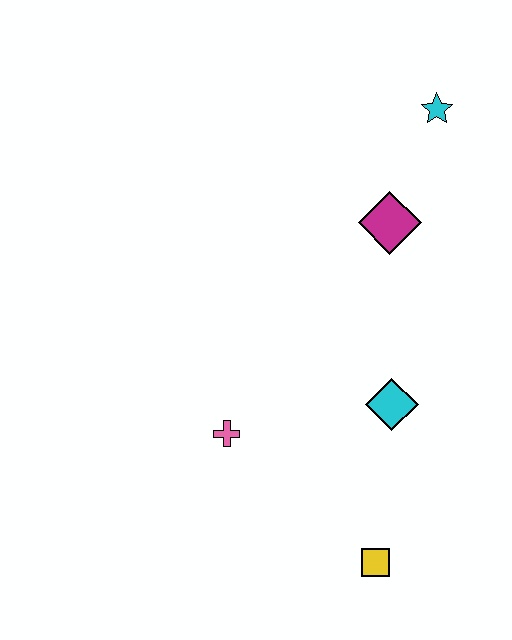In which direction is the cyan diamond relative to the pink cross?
The cyan diamond is to the right of the pink cross.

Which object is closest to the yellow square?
The cyan diamond is closest to the yellow square.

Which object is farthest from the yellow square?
The cyan star is farthest from the yellow square.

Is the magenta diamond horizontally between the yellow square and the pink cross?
No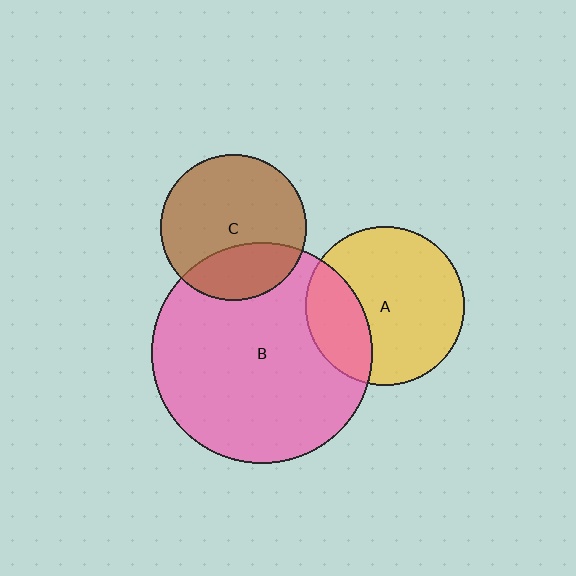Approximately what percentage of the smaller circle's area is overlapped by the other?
Approximately 30%.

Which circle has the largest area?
Circle B (pink).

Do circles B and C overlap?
Yes.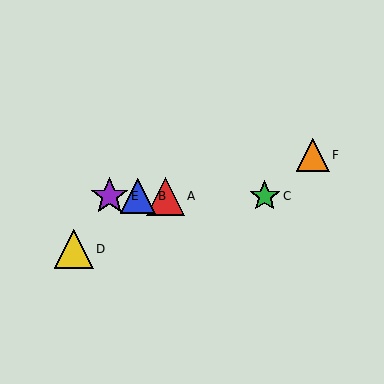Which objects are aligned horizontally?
Objects A, B, C, E are aligned horizontally.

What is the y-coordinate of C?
Object C is at y≈196.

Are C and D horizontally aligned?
No, C is at y≈196 and D is at y≈249.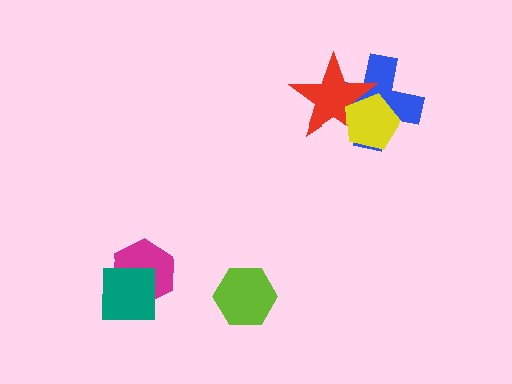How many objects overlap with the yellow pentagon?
2 objects overlap with the yellow pentagon.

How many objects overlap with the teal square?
1 object overlaps with the teal square.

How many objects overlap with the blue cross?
2 objects overlap with the blue cross.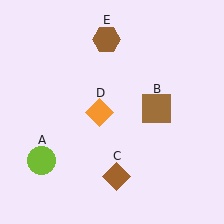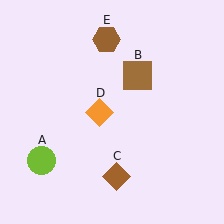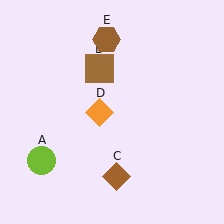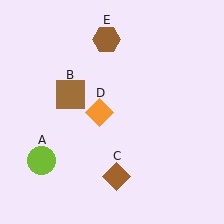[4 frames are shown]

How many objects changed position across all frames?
1 object changed position: brown square (object B).